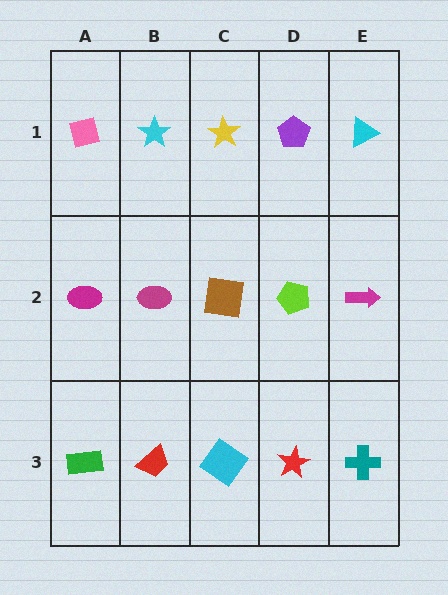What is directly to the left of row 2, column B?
A magenta ellipse.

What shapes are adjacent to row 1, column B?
A magenta ellipse (row 2, column B), a pink square (row 1, column A), a yellow star (row 1, column C).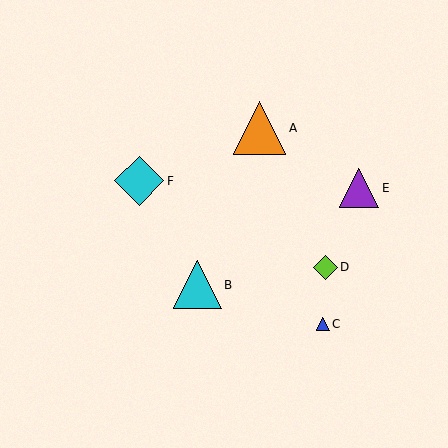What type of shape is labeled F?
Shape F is a cyan diamond.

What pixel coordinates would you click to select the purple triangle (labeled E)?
Click at (359, 188) to select the purple triangle E.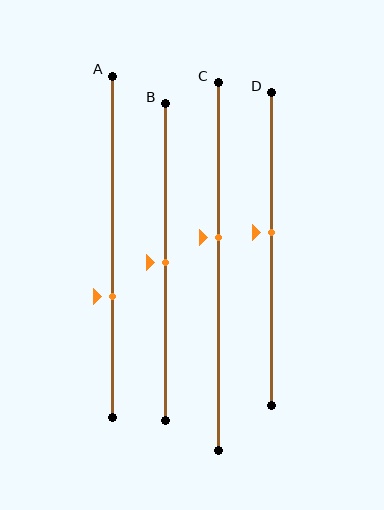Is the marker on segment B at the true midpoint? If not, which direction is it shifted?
Yes, the marker on segment B is at the true midpoint.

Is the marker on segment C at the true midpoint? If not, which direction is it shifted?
No, the marker on segment C is shifted upward by about 8% of the segment length.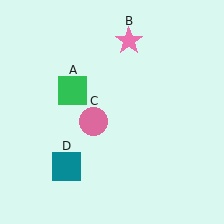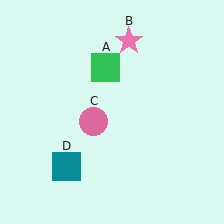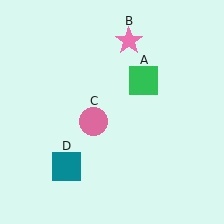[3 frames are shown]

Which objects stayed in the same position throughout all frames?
Pink star (object B) and pink circle (object C) and teal square (object D) remained stationary.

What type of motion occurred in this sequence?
The green square (object A) rotated clockwise around the center of the scene.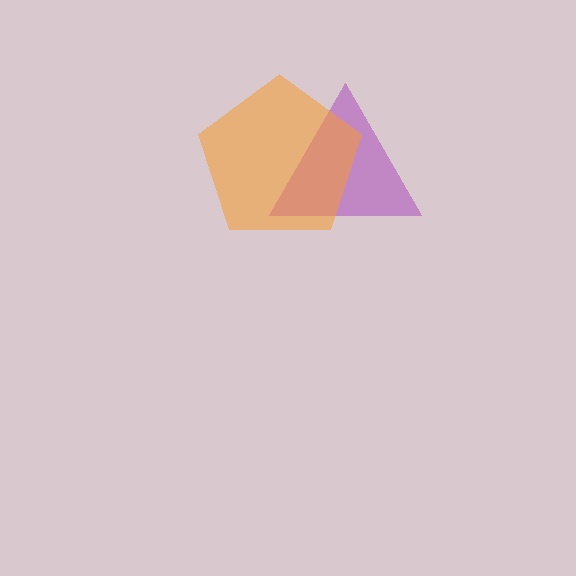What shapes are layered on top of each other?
The layered shapes are: a purple triangle, an orange pentagon.